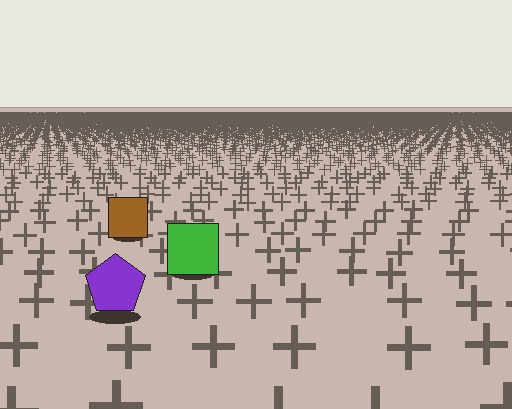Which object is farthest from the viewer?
The brown square is farthest from the viewer. It appears smaller and the ground texture around it is denser.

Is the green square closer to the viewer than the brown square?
Yes. The green square is closer — you can tell from the texture gradient: the ground texture is coarser near it.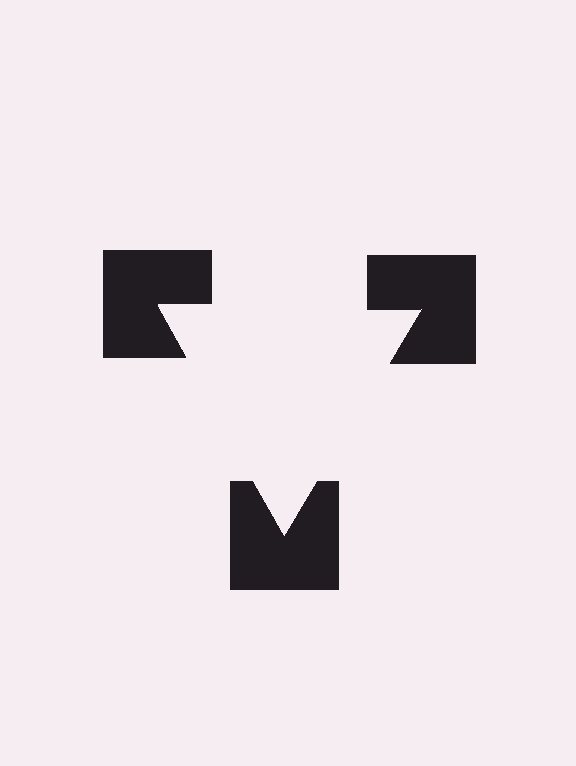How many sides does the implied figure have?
3 sides.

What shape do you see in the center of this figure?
An illusory triangle — its edges are inferred from the aligned wedge cuts in the notched squares, not physically drawn.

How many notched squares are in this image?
There are 3 — one at each vertex of the illusory triangle.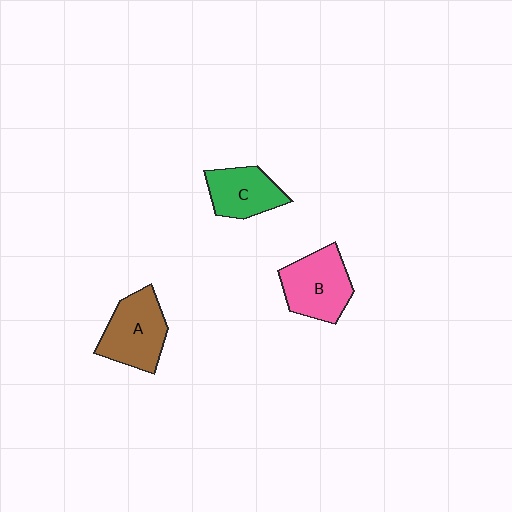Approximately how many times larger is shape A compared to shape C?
Approximately 1.3 times.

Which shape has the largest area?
Shape B (pink).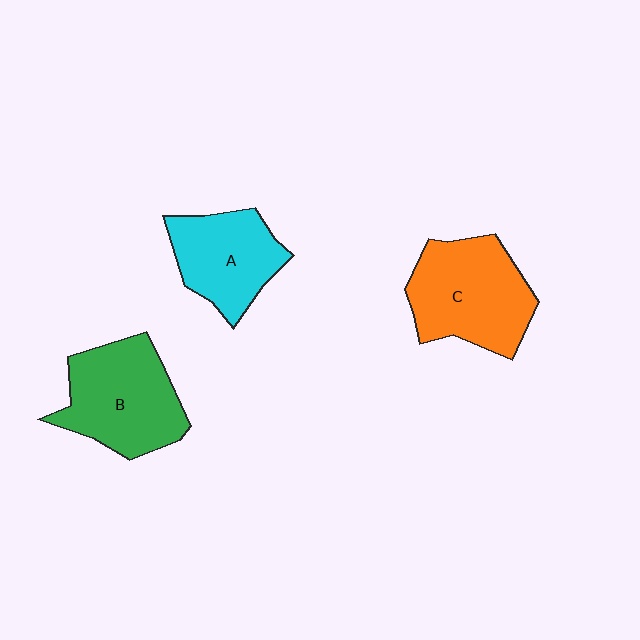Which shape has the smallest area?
Shape A (cyan).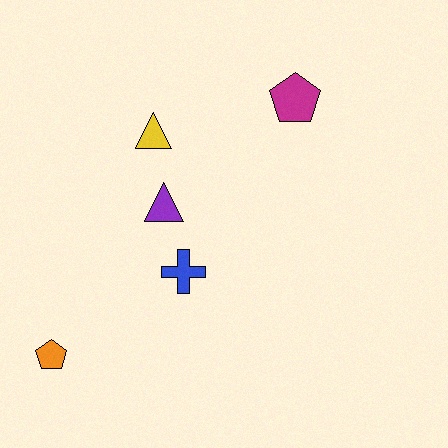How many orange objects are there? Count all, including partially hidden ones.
There is 1 orange object.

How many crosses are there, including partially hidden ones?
There is 1 cross.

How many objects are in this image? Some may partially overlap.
There are 5 objects.